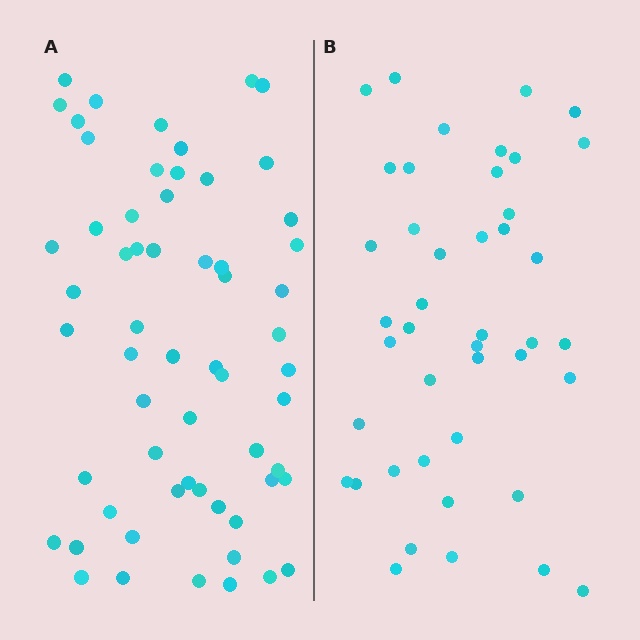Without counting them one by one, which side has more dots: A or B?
Region A (the left region) has more dots.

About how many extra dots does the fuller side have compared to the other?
Region A has approximately 15 more dots than region B.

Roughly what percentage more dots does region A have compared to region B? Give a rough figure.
About 40% more.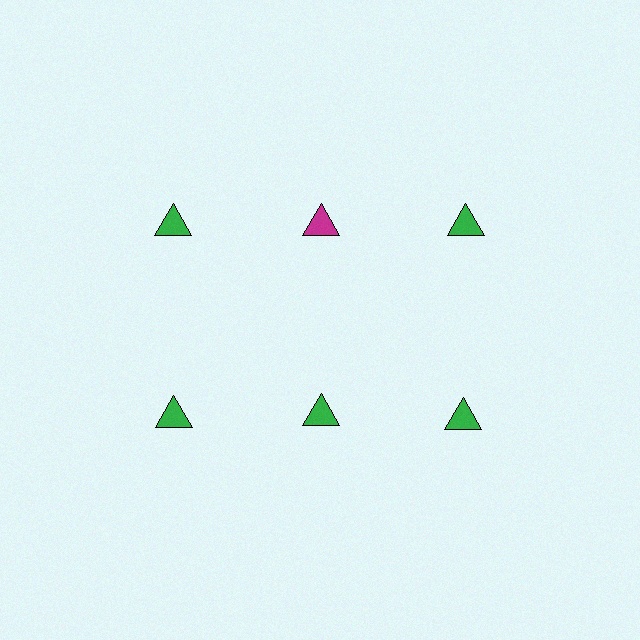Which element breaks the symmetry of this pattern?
The magenta triangle in the top row, second from left column breaks the symmetry. All other shapes are green triangles.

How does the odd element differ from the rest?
It has a different color: magenta instead of green.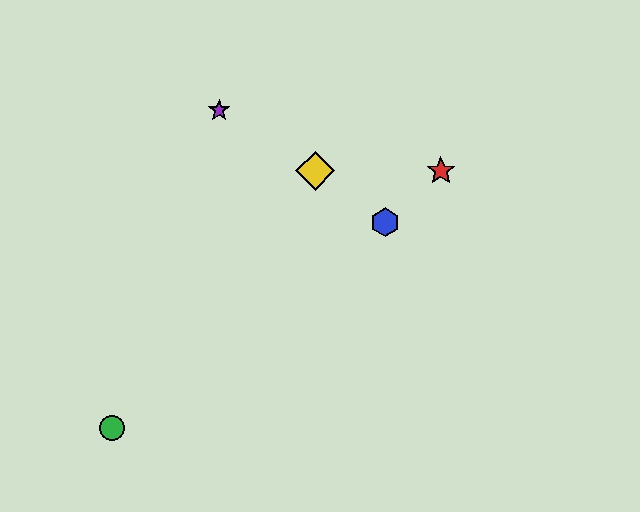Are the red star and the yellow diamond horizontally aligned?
Yes, both are at y≈171.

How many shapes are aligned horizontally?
2 shapes (the red star, the yellow diamond) are aligned horizontally.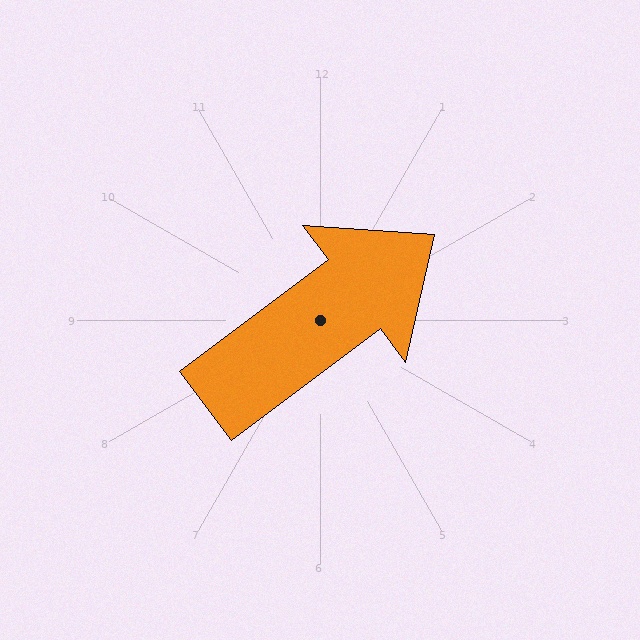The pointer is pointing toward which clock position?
Roughly 2 o'clock.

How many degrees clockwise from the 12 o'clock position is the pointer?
Approximately 53 degrees.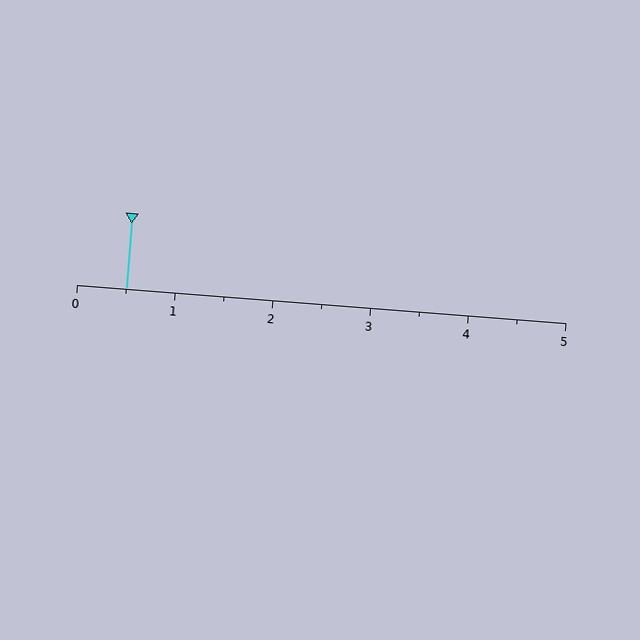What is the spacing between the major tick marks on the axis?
The major ticks are spaced 1 apart.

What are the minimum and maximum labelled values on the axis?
The axis runs from 0 to 5.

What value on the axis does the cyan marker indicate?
The marker indicates approximately 0.5.